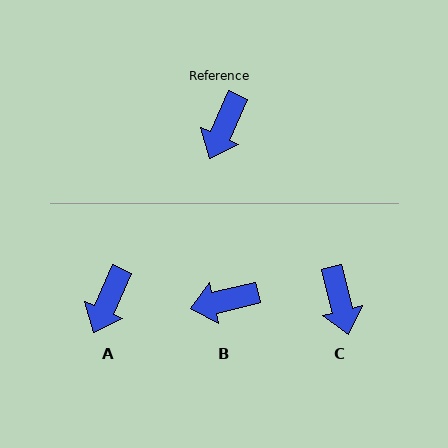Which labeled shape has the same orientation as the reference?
A.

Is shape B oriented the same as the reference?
No, it is off by about 53 degrees.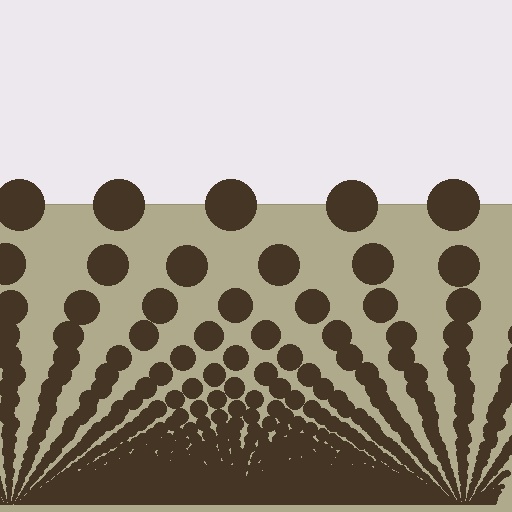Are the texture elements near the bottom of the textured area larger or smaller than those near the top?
Smaller. The gradient is inverted — elements near the bottom are smaller and denser.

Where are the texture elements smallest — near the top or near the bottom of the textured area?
Near the bottom.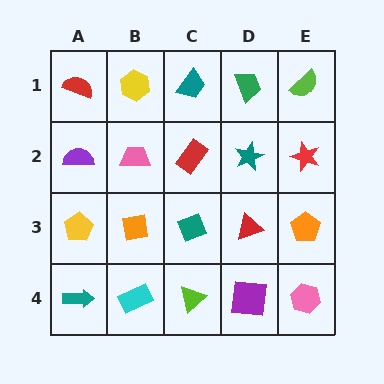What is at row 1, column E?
A lime semicircle.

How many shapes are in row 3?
5 shapes.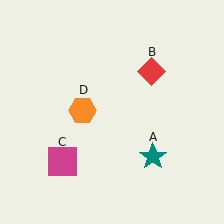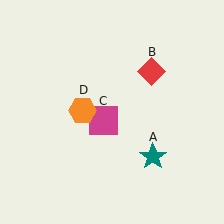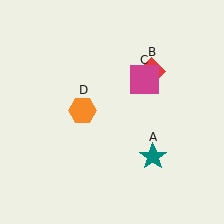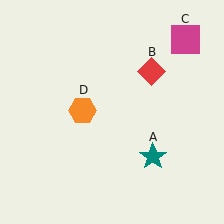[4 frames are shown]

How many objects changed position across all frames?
1 object changed position: magenta square (object C).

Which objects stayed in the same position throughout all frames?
Teal star (object A) and red diamond (object B) and orange hexagon (object D) remained stationary.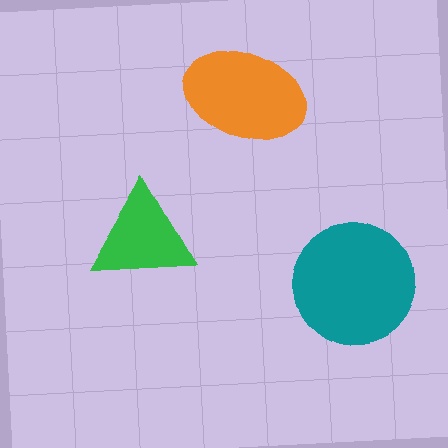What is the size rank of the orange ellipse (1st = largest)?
2nd.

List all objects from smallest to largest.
The green triangle, the orange ellipse, the teal circle.